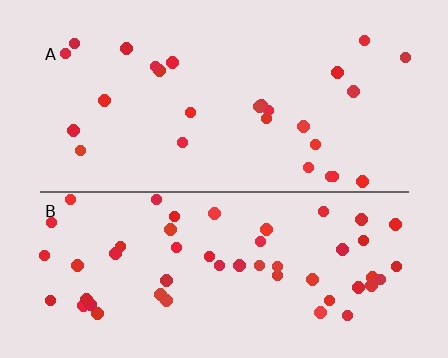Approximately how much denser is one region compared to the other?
Approximately 2.0× — region B over region A.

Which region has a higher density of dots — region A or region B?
B (the bottom).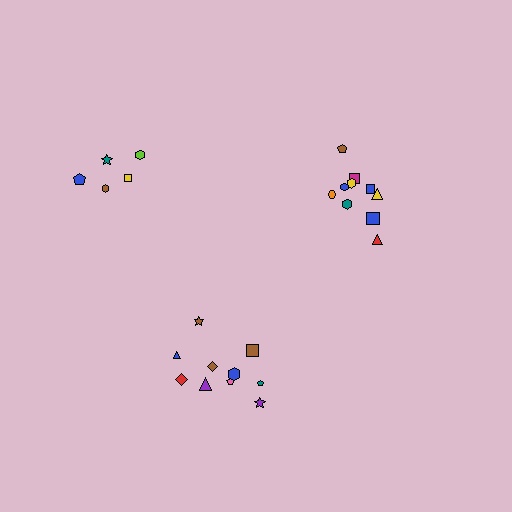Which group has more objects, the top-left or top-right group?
The top-right group.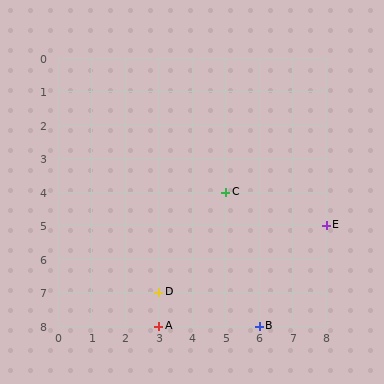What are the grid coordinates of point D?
Point D is at grid coordinates (3, 7).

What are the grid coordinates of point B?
Point B is at grid coordinates (6, 8).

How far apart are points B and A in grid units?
Points B and A are 3 columns apart.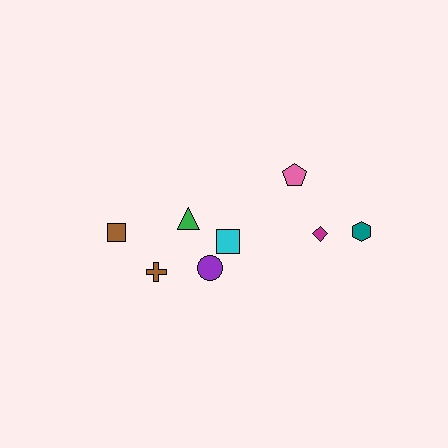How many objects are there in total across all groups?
There are 8 objects.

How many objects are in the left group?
There are 5 objects.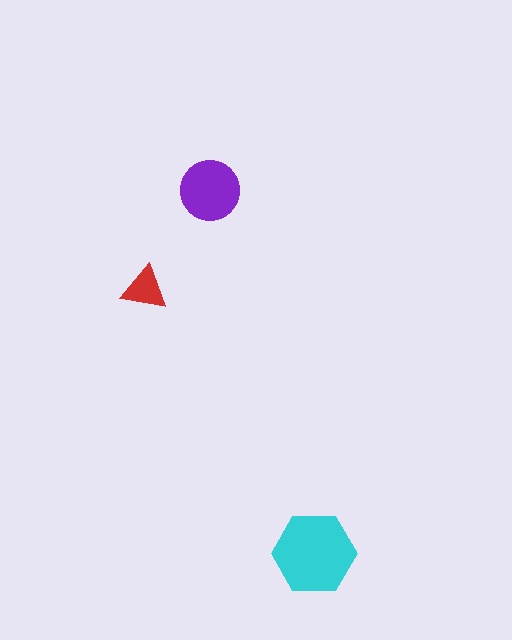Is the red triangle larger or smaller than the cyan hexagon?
Smaller.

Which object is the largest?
The cyan hexagon.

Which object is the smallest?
The red triangle.